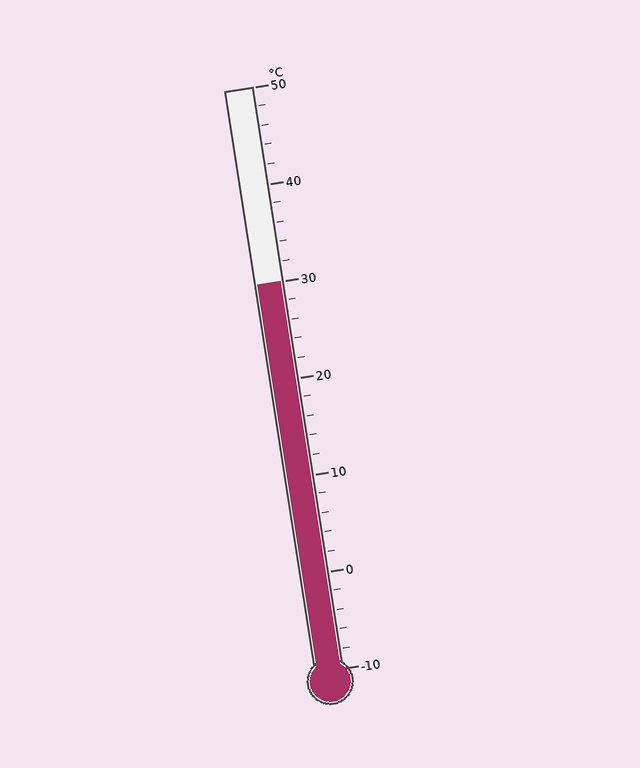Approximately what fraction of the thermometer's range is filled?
The thermometer is filled to approximately 65% of its range.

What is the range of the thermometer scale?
The thermometer scale ranges from -10°C to 50°C.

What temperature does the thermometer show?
The thermometer shows approximately 30°C.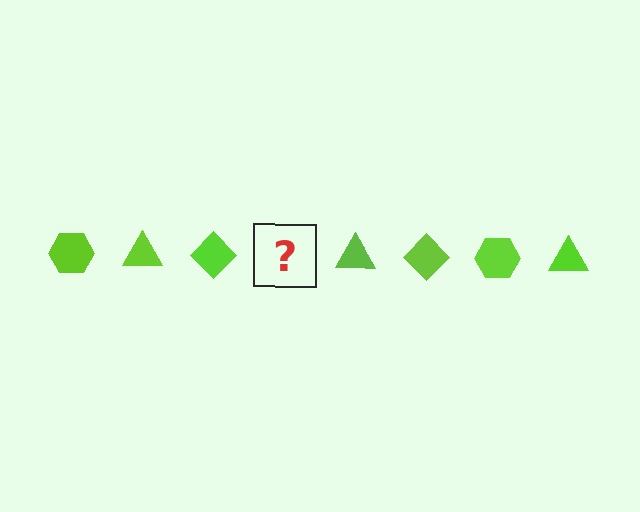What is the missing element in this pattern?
The missing element is a lime hexagon.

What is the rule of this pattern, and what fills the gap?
The rule is that the pattern cycles through hexagon, triangle, diamond shapes in lime. The gap should be filled with a lime hexagon.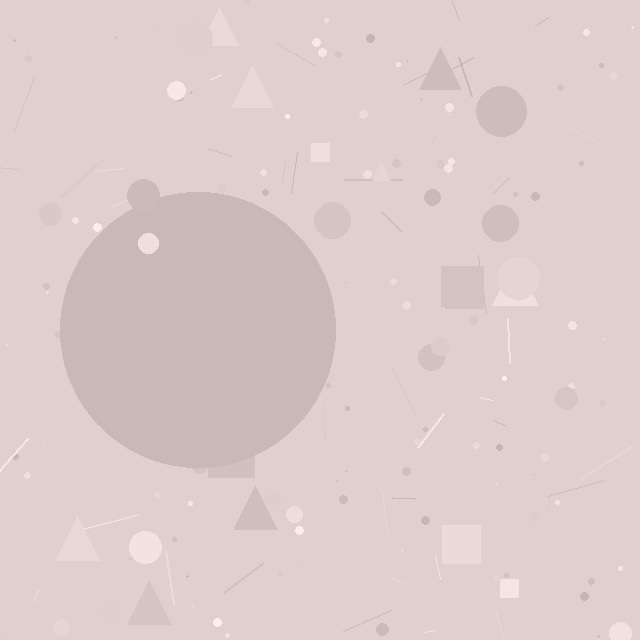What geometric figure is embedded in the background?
A circle is embedded in the background.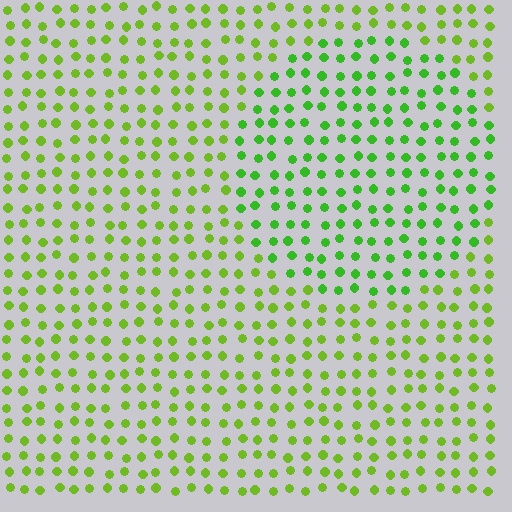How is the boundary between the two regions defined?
The boundary is defined purely by a slight shift in hue (about 24 degrees). Spacing, size, and orientation are identical on both sides.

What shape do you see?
I see a circle.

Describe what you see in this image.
The image is filled with small lime elements in a uniform arrangement. A circle-shaped region is visible where the elements are tinted to a slightly different hue, forming a subtle color boundary.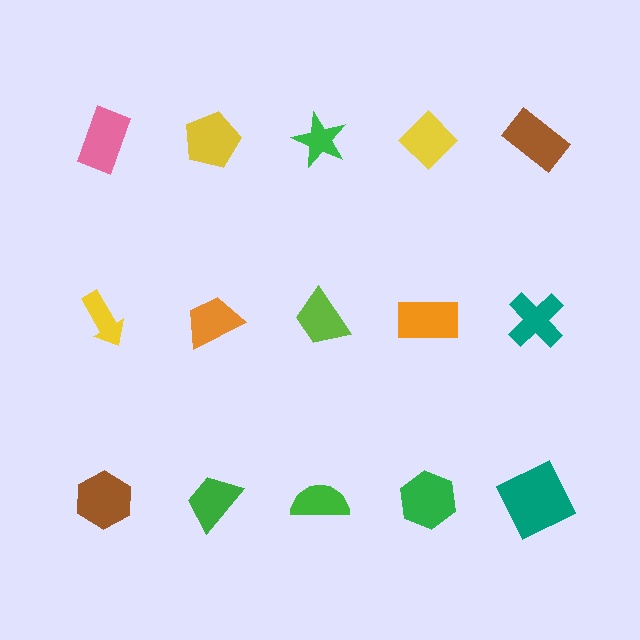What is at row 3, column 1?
A brown hexagon.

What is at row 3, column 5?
A teal square.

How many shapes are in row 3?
5 shapes.